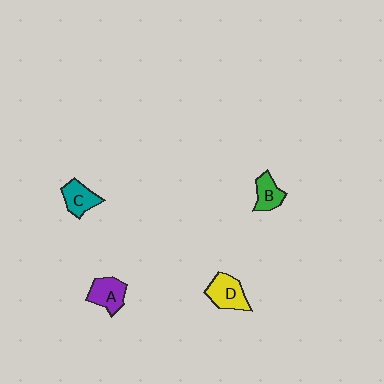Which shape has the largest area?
Shape D (yellow).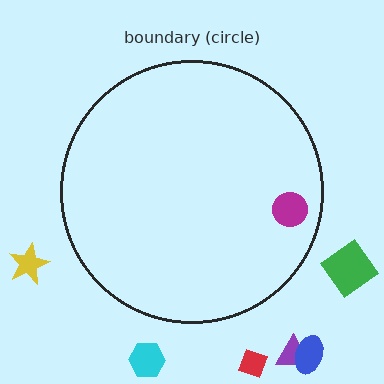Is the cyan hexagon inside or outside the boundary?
Outside.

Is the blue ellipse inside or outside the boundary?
Outside.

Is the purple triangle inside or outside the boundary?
Outside.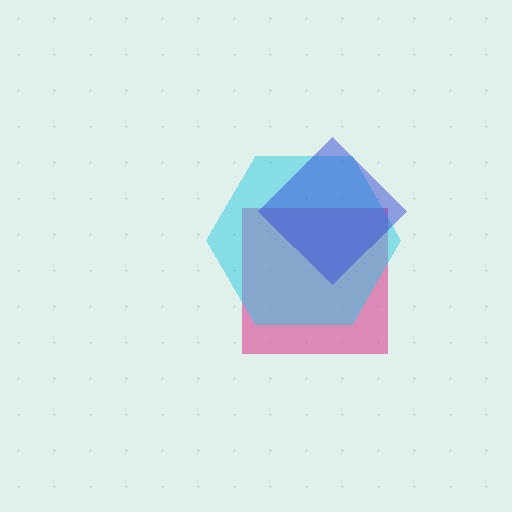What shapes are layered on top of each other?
The layered shapes are: a pink square, a cyan hexagon, a blue diamond.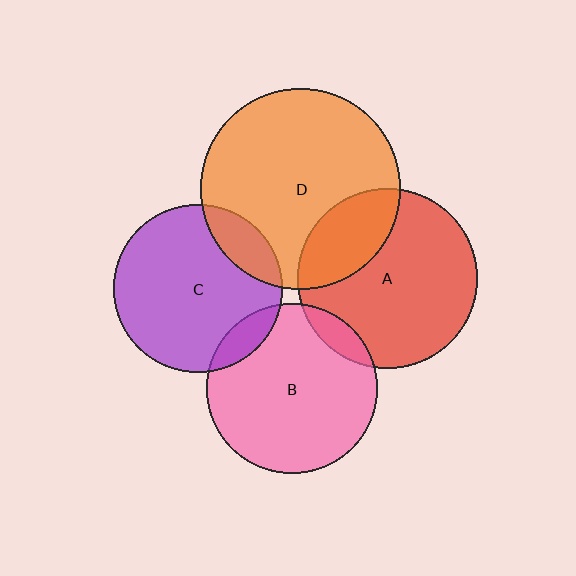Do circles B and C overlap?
Yes.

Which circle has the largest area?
Circle D (orange).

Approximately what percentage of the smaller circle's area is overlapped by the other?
Approximately 10%.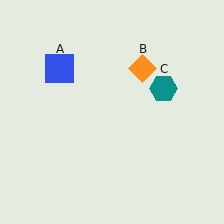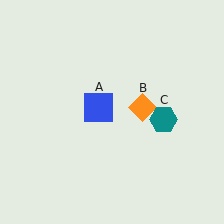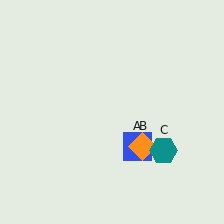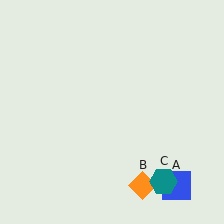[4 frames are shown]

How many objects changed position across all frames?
3 objects changed position: blue square (object A), orange diamond (object B), teal hexagon (object C).